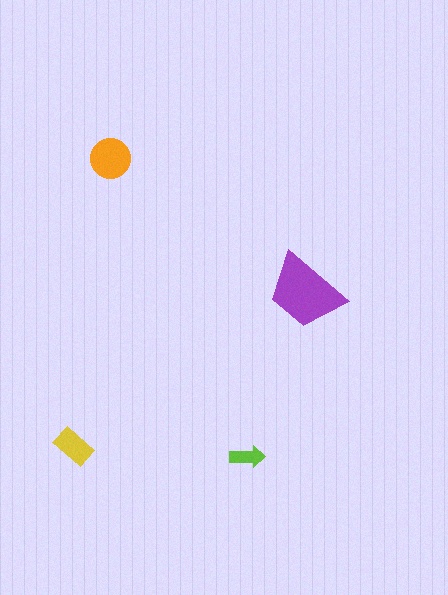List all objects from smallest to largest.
The lime arrow, the yellow rectangle, the orange circle, the purple trapezoid.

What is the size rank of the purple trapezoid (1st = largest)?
1st.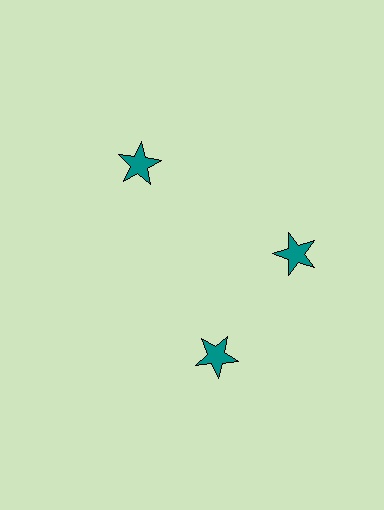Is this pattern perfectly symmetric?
No. The 3 teal stars are arranged in a ring, but one element near the 7 o'clock position is rotated out of alignment along the ring, breaking the 3-fold rotational symmetry.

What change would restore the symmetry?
The symmetry would be restored by rotating it back into even spacing with its neighbors so that all 3 stars sit at equal angles and equal distance from the center.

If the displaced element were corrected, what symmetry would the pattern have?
It would have 3-fold rotational symmetry — the pattern would map onto itself every 120 degrees.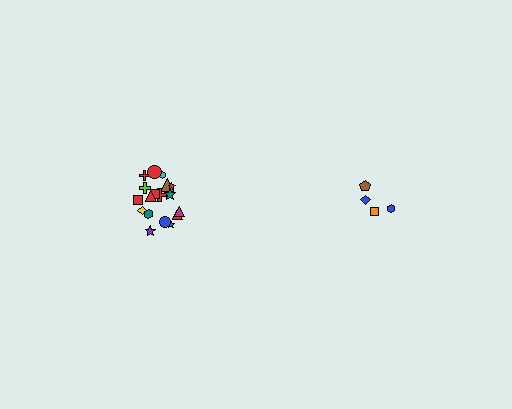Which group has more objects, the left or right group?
The left group.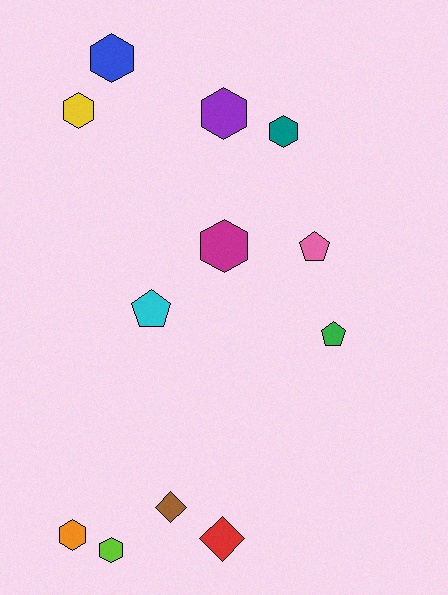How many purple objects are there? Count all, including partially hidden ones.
There is 1 purple object.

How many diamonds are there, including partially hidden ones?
There are 2 diamonds.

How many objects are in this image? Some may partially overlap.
There are 12 objects.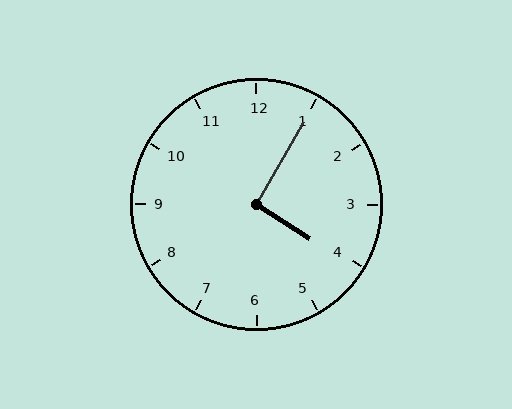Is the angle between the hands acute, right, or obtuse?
It is right.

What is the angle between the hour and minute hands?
Approximately 92 degrees.